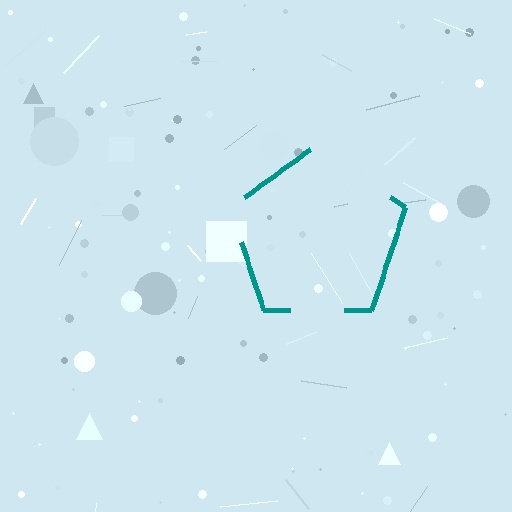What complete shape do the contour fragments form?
The contour fragments form a pentagon.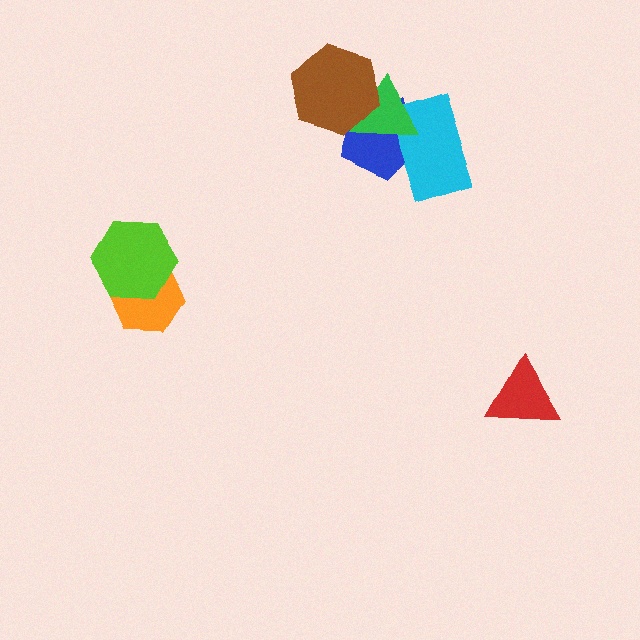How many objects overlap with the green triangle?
3 objects overlap with the green triangle.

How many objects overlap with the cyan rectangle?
2 objects overlap with the cyan rectangle.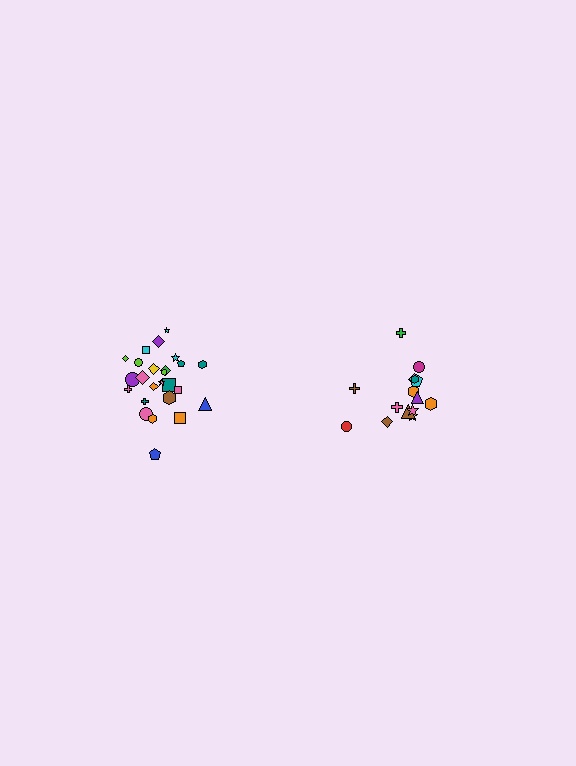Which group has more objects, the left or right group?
The left group.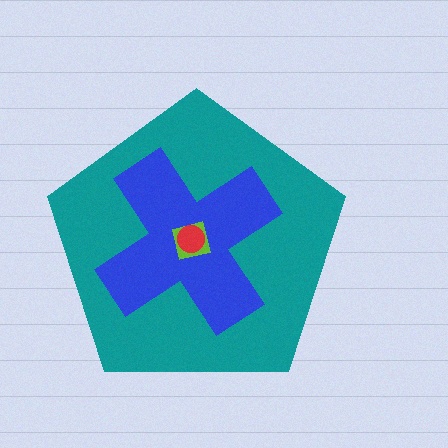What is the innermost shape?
The red circle.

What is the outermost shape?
The teal pentagon.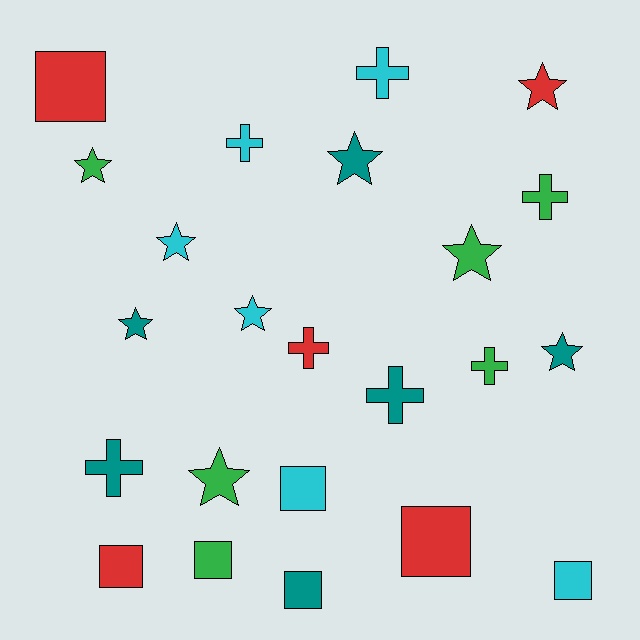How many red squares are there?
There are 3 red squares.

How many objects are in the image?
There are 23 objects.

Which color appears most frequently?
Teal, with 6 objects.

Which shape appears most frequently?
Star, with 9 objects.